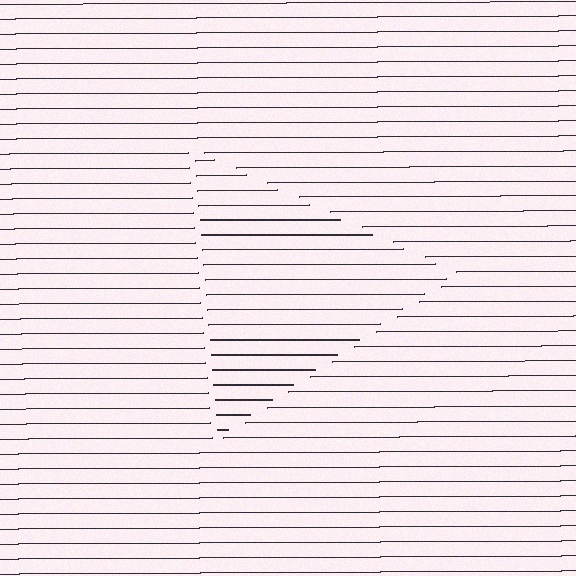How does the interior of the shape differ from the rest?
The interior of the shape contains the same grating, shifted by half a period — the contour is defined by the phase discontinuity where line-ends from the inner and outer gratings abut.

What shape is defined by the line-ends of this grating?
An illusory triangle. The interior of the shape contains the same grating, shifted by half a period — the contour is defined by the phase discontinuity where line-ends from the inner and outer gratings abut.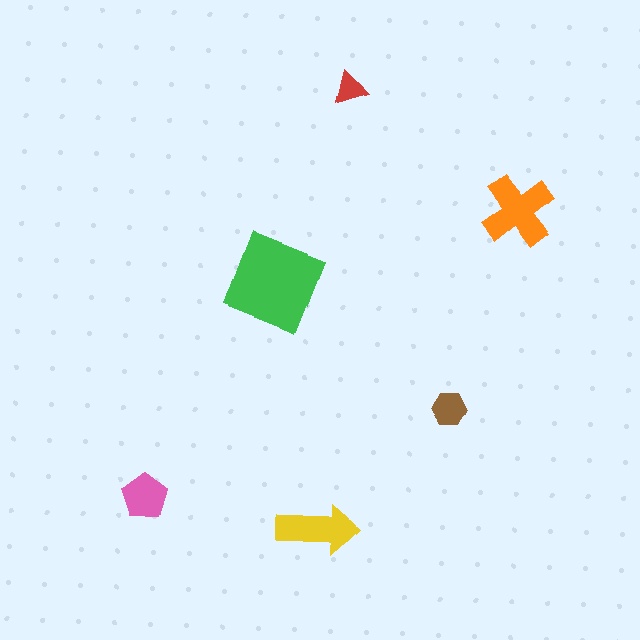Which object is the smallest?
The red triangle.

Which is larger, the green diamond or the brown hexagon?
The green diamond.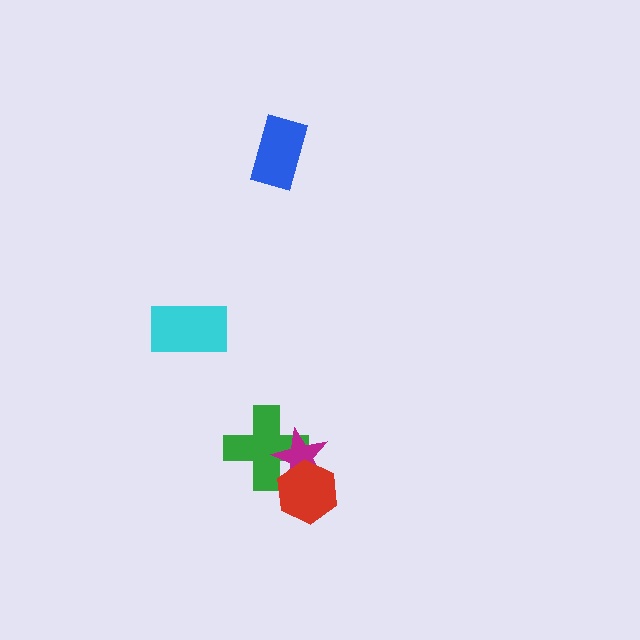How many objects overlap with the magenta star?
2 objects overlap with the magenta star.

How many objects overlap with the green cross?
2 objects overlap with the green cross.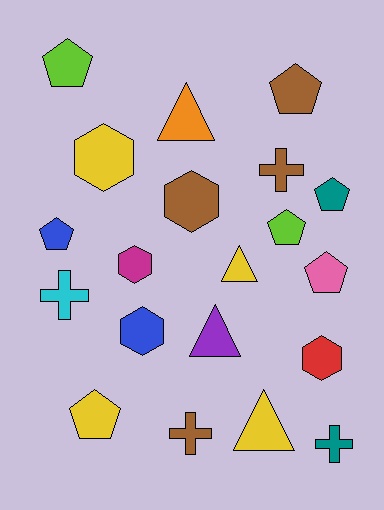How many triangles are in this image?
There are 4 triangles.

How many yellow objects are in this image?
There are 4 yellow objects.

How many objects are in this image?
There are 20 objects.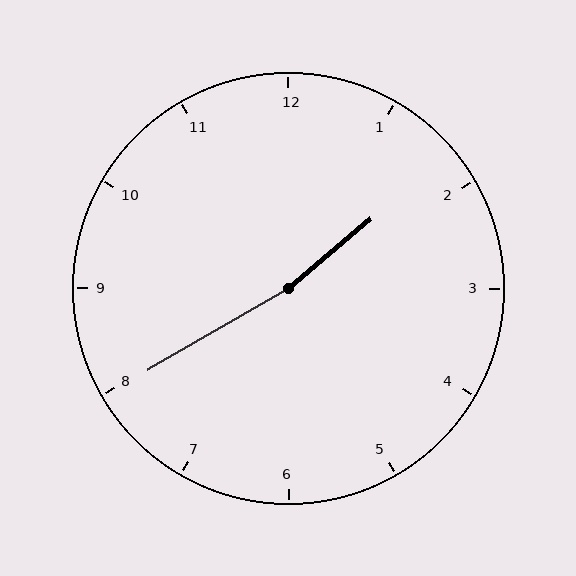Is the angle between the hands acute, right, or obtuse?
It is obtuse.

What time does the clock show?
1:40.